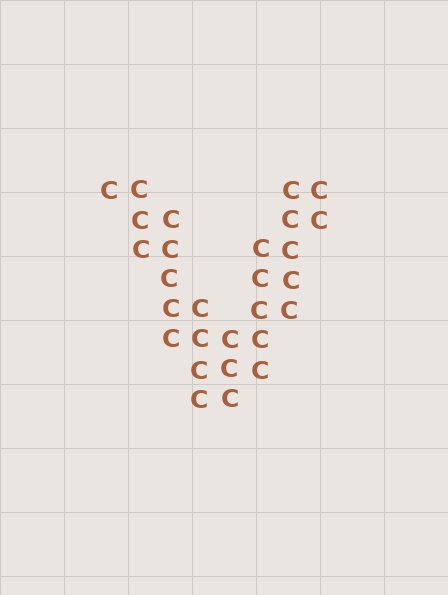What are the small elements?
The small elements are letter C's.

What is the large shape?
The large shape is the letter V.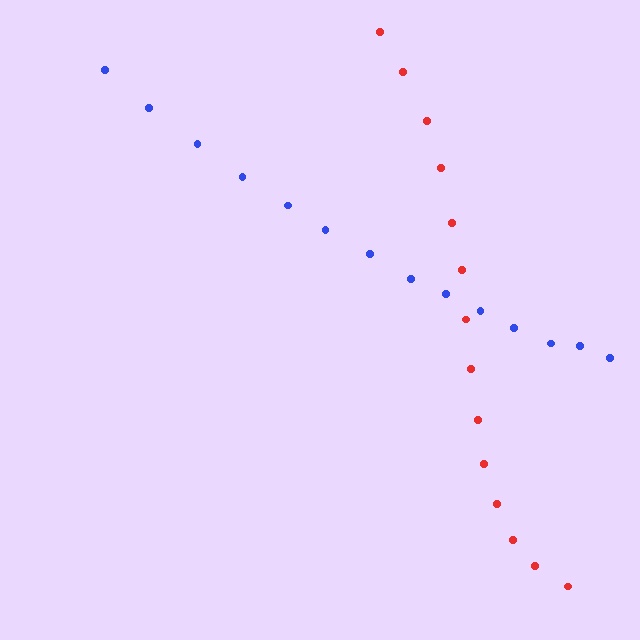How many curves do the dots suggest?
There are 2 distinct paths.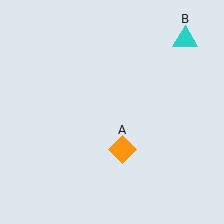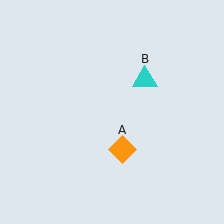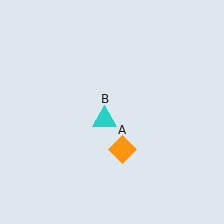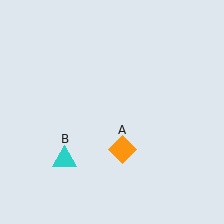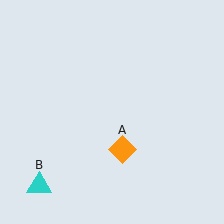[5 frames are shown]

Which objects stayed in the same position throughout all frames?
Orange diamond (object A) remained stationary.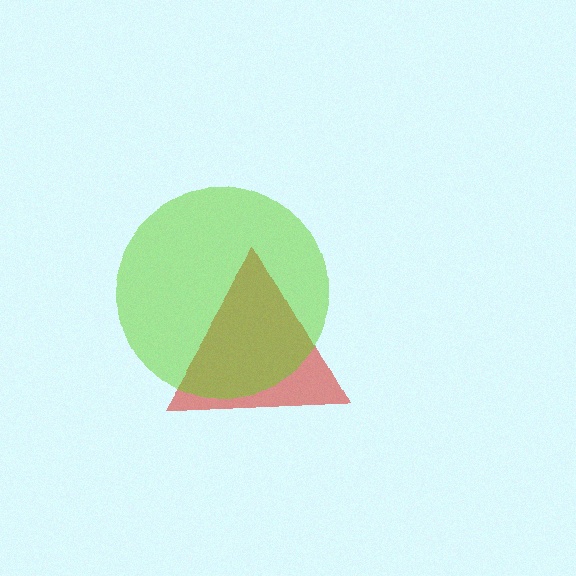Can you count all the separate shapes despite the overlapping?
Yes, there are 2 separate shapes.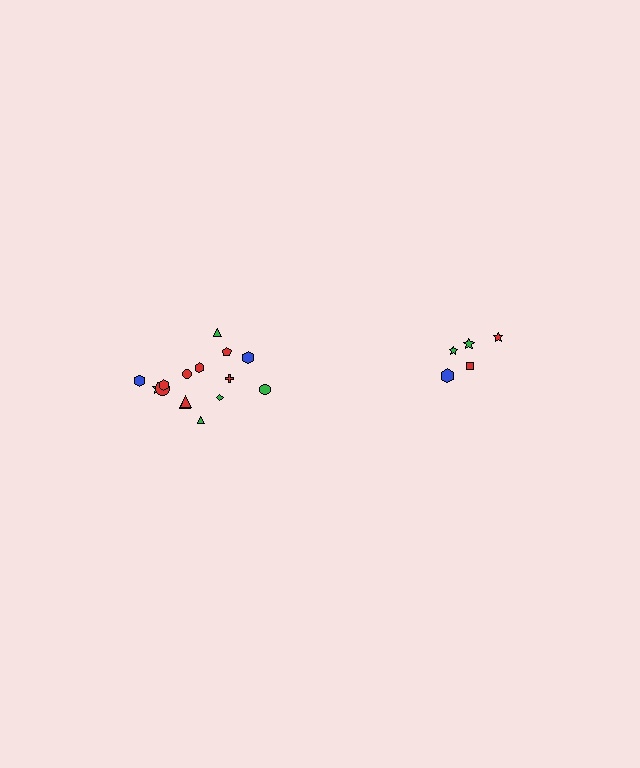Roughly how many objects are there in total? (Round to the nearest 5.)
Roughly 20 objects in total.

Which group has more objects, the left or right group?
The left group.